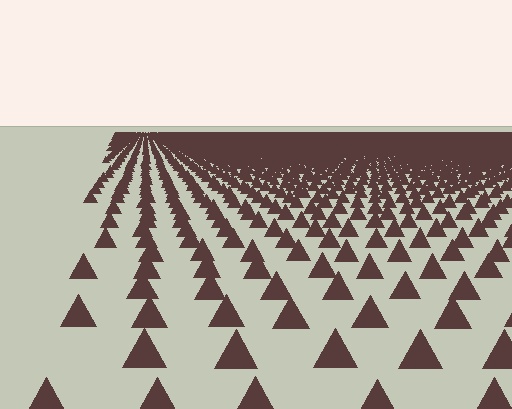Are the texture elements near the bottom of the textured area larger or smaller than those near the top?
Larger. Near the bottom, elements are closer to the viewer and appear at a bigger on-screen size.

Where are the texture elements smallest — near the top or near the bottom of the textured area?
Near the top.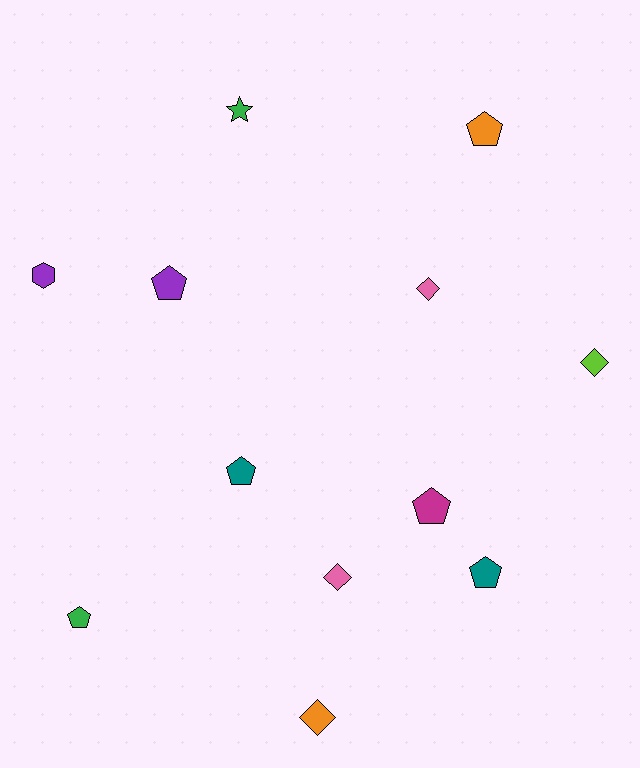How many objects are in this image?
There are 12 objects.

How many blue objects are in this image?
There are no blue objects.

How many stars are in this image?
There is 1 star.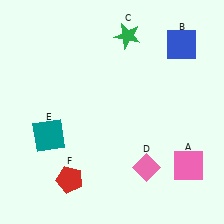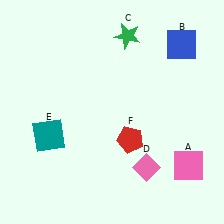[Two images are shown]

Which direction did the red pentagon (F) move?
The red pentagon (F) moved right.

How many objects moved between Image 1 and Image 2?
1 object moved between the two images.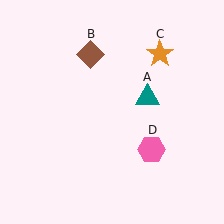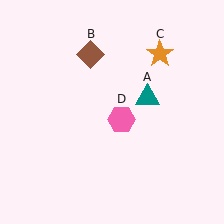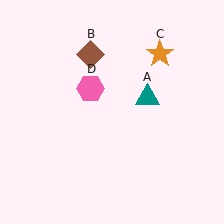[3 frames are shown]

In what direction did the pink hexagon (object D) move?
The pink hexagon (object D) moved up and to the left.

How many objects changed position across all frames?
1 object changed position: pink hexagon (object D).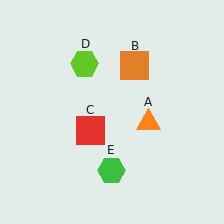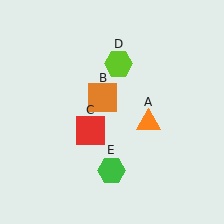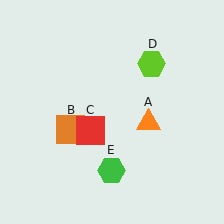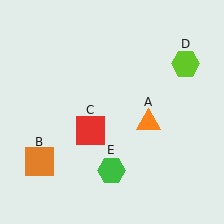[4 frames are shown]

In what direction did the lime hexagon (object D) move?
The lime hexagon (object D) moved right.